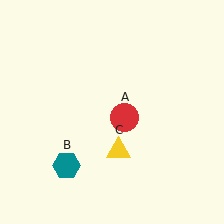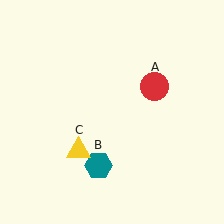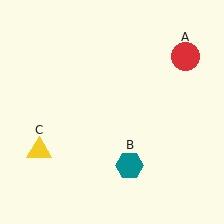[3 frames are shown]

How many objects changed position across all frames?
3 objects changed position: red circle (object A), teal hexagon (object B), yellow triangle (object C).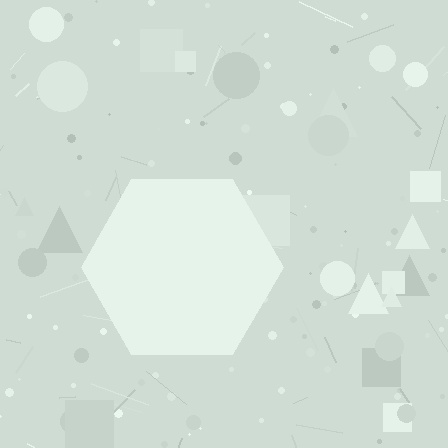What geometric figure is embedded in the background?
A hexagon is embedded in the background.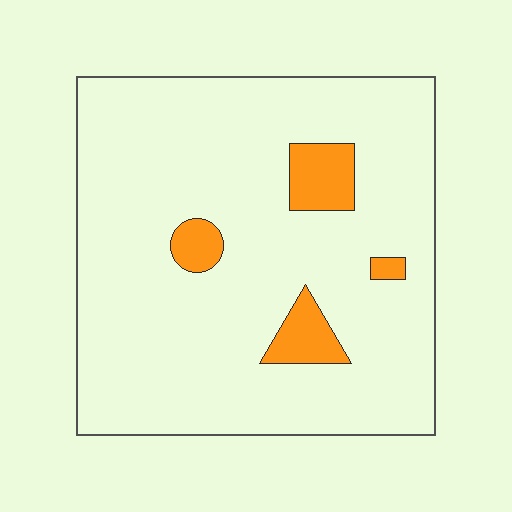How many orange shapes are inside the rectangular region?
4.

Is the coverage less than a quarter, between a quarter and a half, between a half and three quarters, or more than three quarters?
Less than a quarter.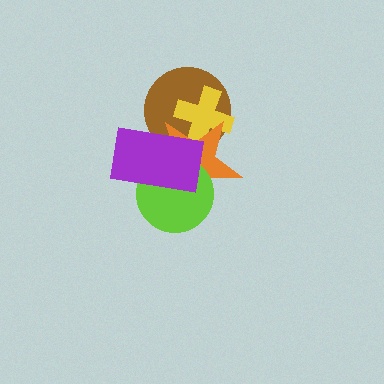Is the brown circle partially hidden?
Yes, it is partially covered by another shape.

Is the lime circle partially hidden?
Yes, it is partially covered by another shape.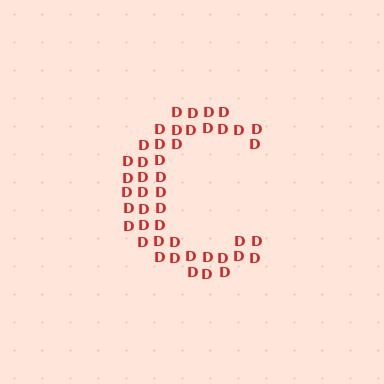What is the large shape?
The large shape is the letter C.